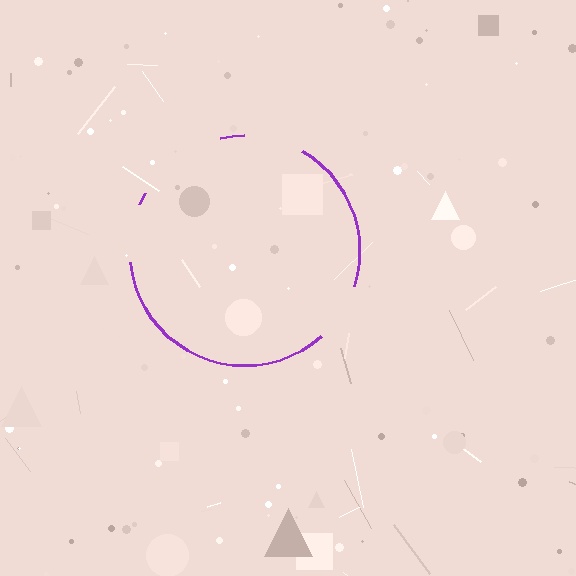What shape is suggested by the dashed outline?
The dashed outline suggests a circle.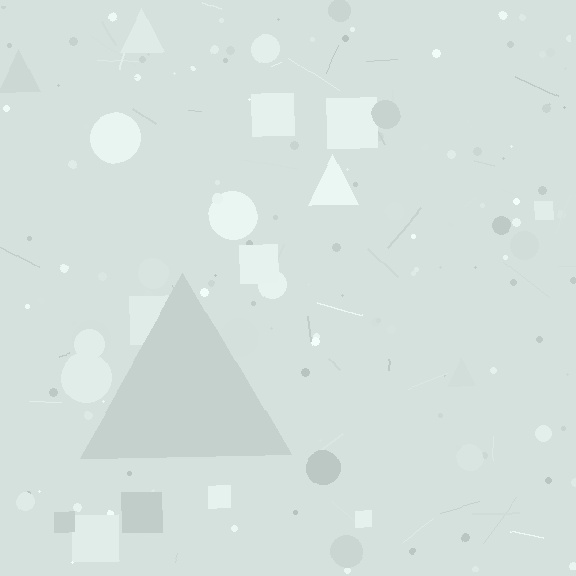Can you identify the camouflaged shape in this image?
The camouflaged shape is a triangle.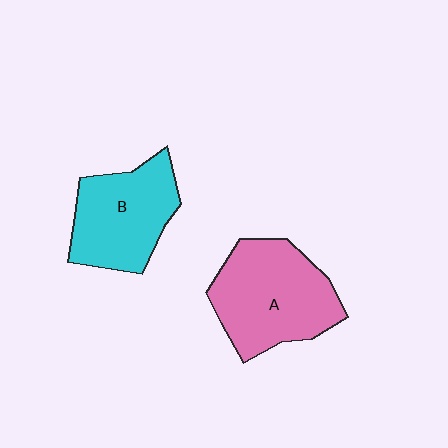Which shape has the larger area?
Shape A (pink).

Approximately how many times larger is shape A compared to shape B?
Approximately 1.2 times.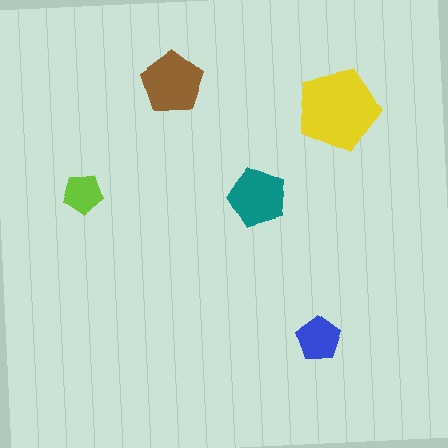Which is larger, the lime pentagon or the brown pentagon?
The brown one.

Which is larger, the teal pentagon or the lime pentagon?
The teal one.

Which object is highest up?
The brown pentagon is topmost.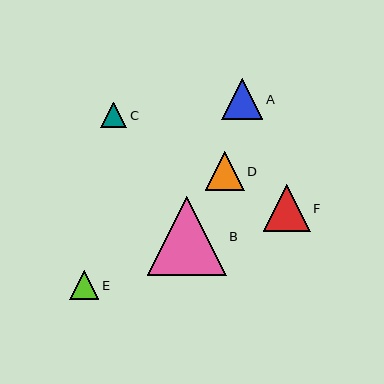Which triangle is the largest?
Triangle B is the largest with a size of approximately 78 pixels.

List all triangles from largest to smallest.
From largest to smallest: B, F, A, D, E, C.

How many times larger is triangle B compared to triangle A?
Triangle B is approximately 1.9 times the size of triangle A.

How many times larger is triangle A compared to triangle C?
Triangle A is approximately 1.6 times the size of triangle C.